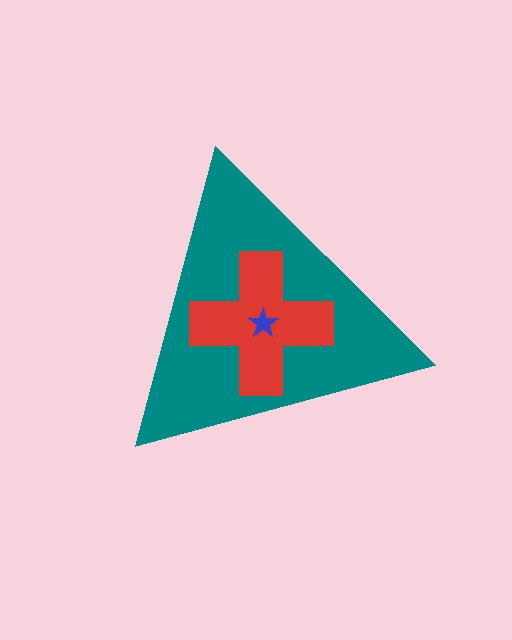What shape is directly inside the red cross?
The blue star.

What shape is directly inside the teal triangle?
The red cross.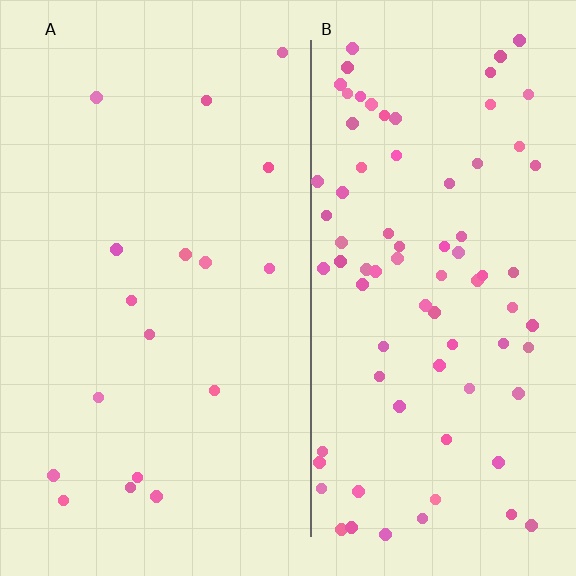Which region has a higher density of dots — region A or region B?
B (the right).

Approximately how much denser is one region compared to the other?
Approximately 4.6× — region B over region A.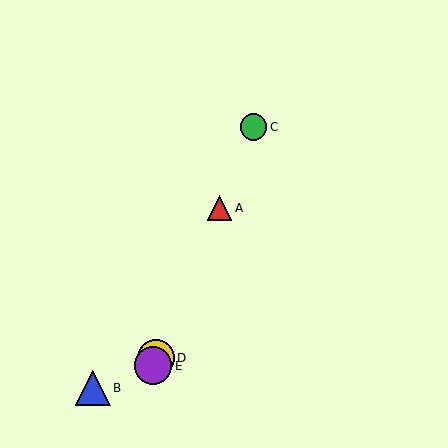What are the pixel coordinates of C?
Object C is at (254, 127).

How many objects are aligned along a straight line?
4 objects (A, C, D, E) are aligned along a straight line.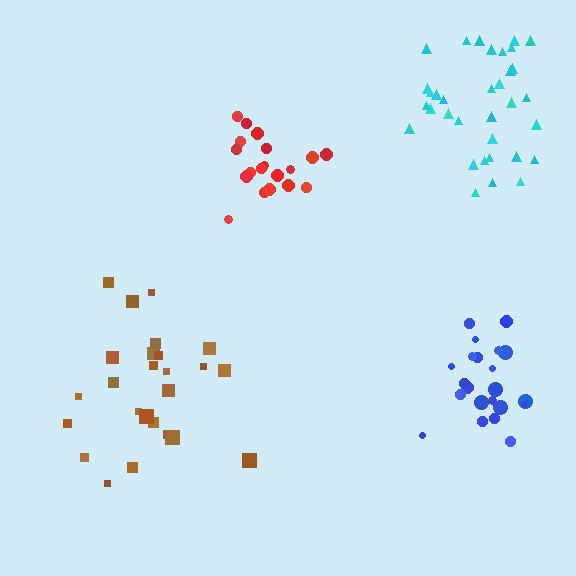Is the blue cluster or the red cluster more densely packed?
Red.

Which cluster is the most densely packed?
Red.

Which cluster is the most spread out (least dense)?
Brown.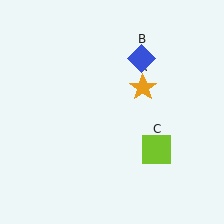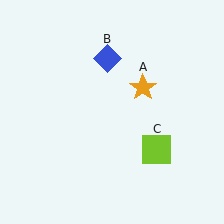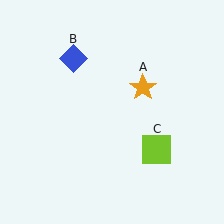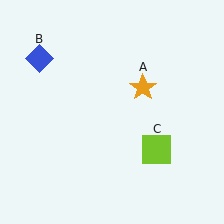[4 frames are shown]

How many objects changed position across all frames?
1 object changed position: blue diamond (object B).